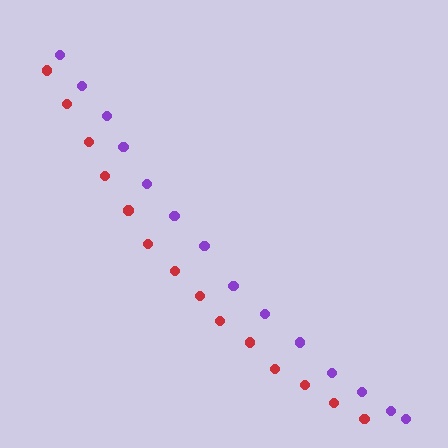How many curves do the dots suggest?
There are 2 distinct paths.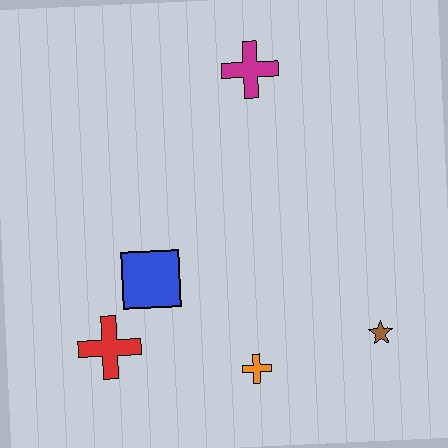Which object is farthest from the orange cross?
The magenta cross is farthest from the orange cross.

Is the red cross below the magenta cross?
Yes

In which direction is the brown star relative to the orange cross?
The brown star is to the right of the orange cross.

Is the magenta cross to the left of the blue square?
No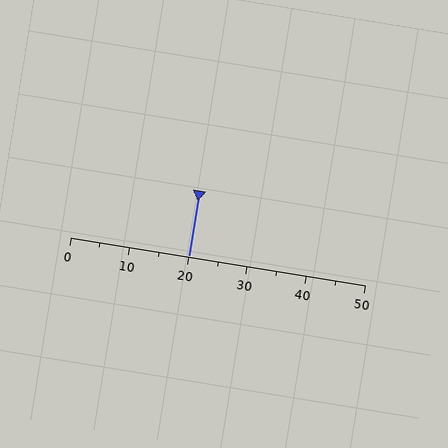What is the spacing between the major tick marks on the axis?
The major ticks are spaced 10 apart.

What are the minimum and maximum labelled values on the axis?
The axis runs from 0 to 50.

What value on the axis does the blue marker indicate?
The marker indicates approximately 20.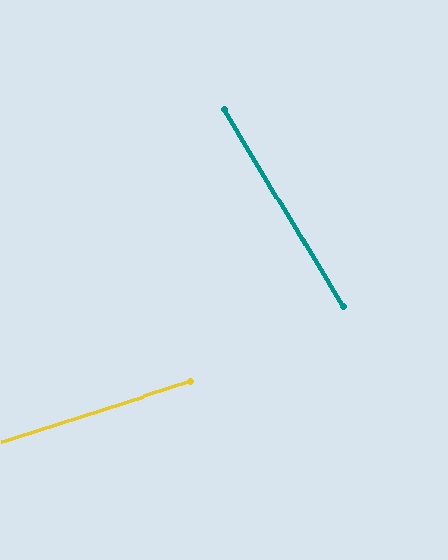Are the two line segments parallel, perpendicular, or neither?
Neither parallel nor perpendicular — they differ by about 77°.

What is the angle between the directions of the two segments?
Approximately 77 degrees.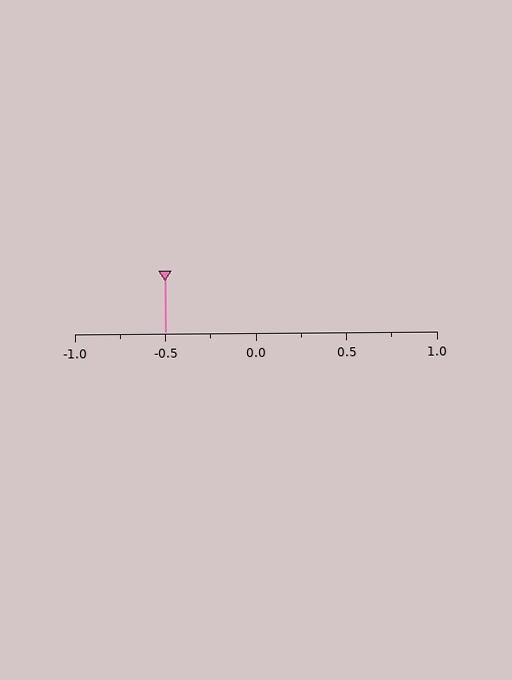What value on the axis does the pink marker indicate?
The marker indicates approximately -0.5.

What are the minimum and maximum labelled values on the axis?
The axis runs from -1.0 to 1.0.